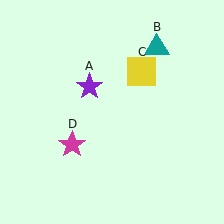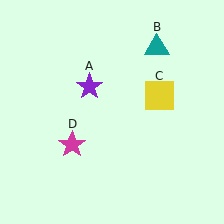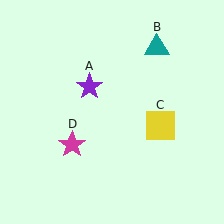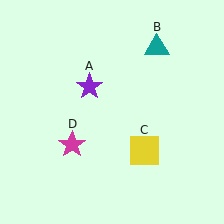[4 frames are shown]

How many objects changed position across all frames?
1 object changed position: yellow square (object C).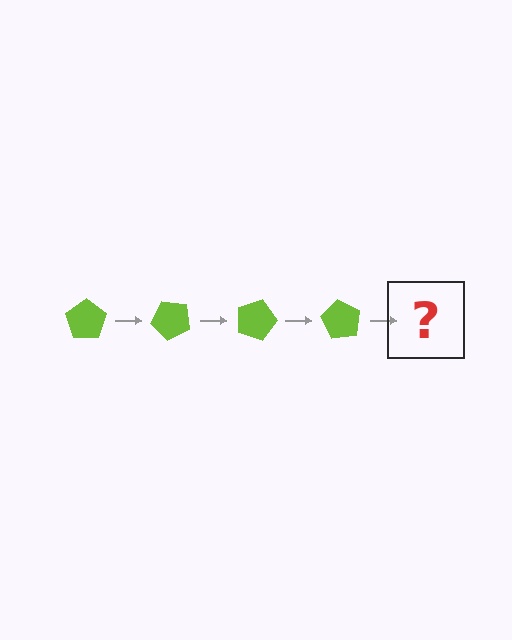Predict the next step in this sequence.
The next step is a lime pentagon rotated 180 degrees.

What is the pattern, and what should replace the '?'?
The pattern is that the pentagon rotates 45 degrees each step. The '?' should be a lime pentagon rotated 180 degrees.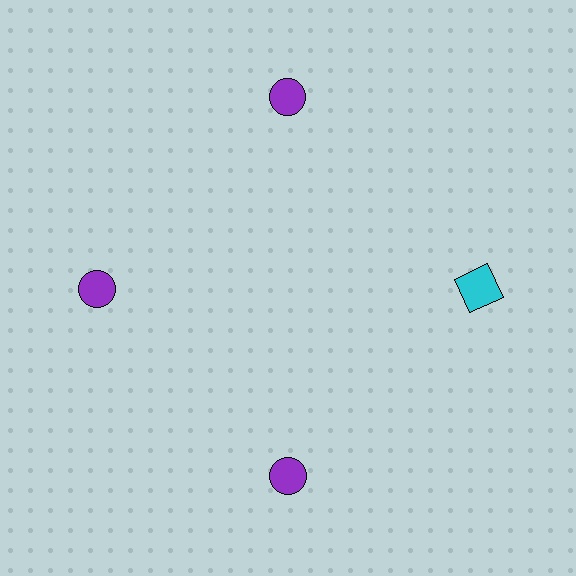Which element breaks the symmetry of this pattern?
The cyan square at roughly the 3 o'clock position breaks the symmetry. All other shapes are purple circles.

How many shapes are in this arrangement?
There are 4 shapes arranged in a ring pattern.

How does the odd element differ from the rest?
It differs in both color (cyan instead of purple) and shape (square instead of circle).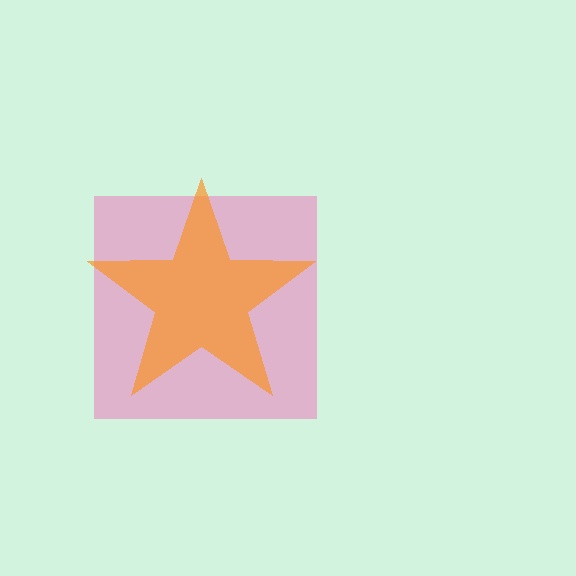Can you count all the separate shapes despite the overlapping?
Yes, there are 2 separate shapes.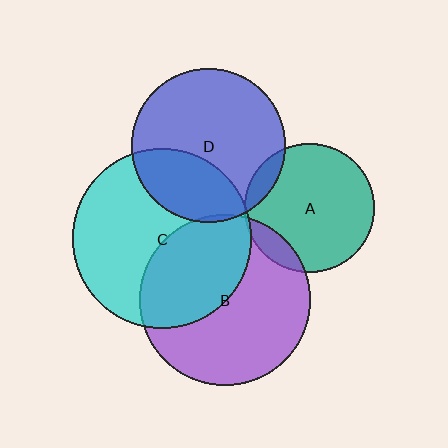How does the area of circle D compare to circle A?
Approximately 1.4 times.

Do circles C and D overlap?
Yes.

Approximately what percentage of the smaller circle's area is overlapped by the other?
Approximately 30%.